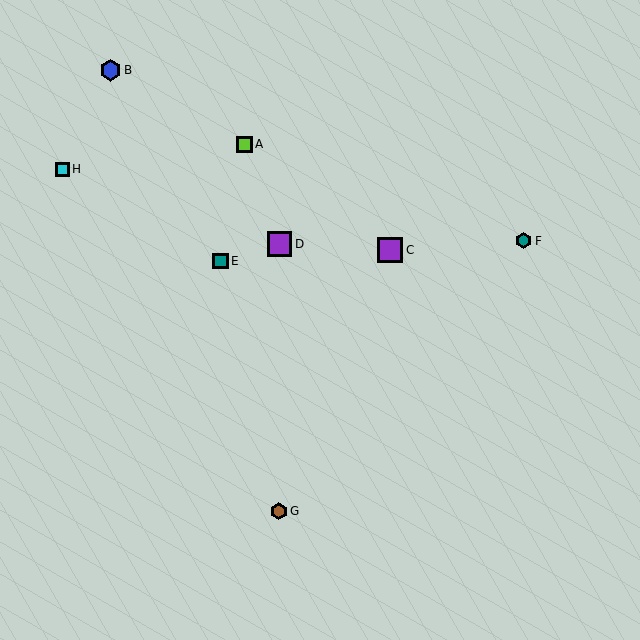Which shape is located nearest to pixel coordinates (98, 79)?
The blue hexagon (labeled B) at (110, 70) is nearest to that location.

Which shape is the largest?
The purple square (labeled C) is the largest.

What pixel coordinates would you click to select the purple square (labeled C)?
Click at (390, 250) to select the purple square C.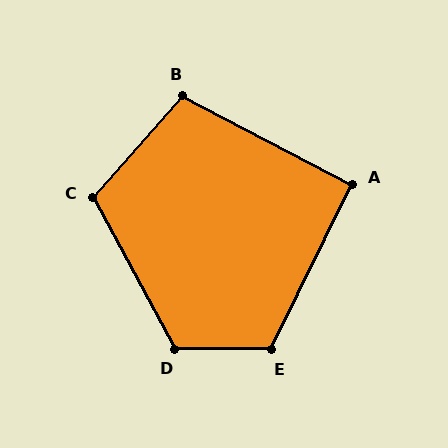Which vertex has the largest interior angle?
D, at approximately 119 degrees.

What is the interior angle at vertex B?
Approximately 104 degrees (obtuse).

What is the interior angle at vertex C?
Approximately 110 degrees (obtuse).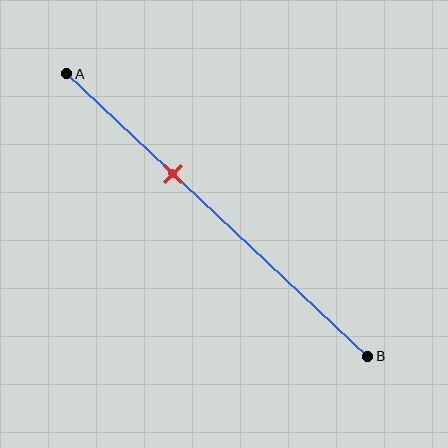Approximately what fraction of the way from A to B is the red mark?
The red mark is approximately 35% of the way from A to B.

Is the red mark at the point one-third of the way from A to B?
Yes, the mark is approximately at the one-third point.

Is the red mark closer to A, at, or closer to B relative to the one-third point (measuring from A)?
The red mark is approximately at the one-third point of segment AB.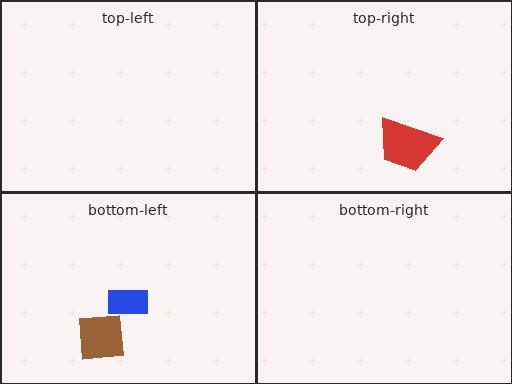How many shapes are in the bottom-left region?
2.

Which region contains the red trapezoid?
The top-right region.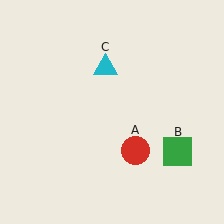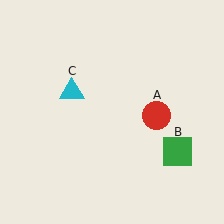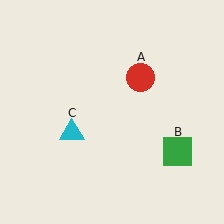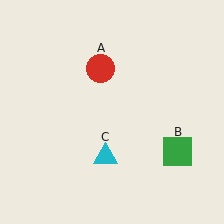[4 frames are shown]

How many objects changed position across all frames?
2 objects changed position: red circle (object A), cyan triangle (object C).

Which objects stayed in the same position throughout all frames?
Green square (object B) remained stationary.